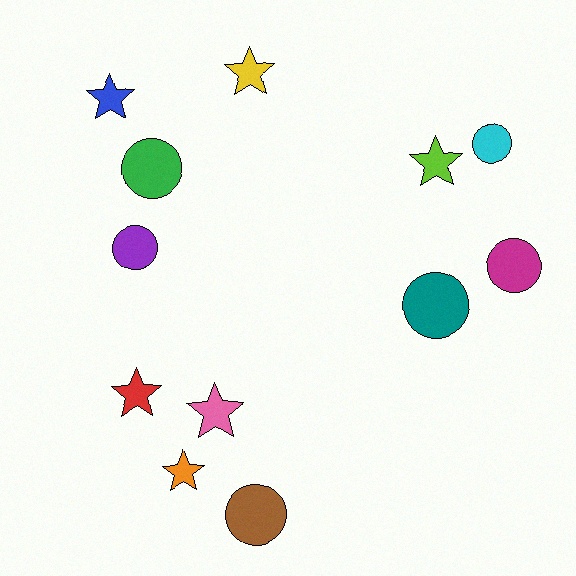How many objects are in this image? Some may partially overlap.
There are 12 objects.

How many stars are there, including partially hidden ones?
There are 6 stars.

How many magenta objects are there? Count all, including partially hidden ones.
There is 1 magenta object.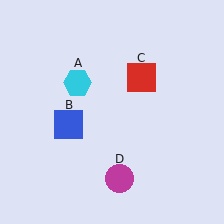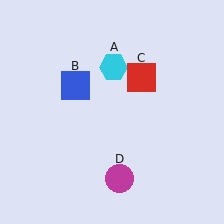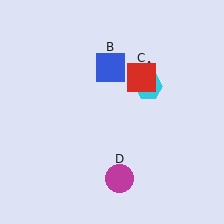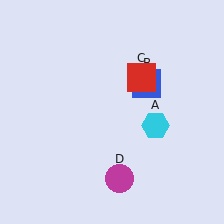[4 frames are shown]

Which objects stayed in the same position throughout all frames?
Red square (object C) and magenta circle (object D) remained stationary.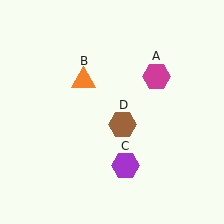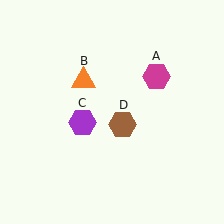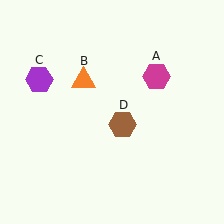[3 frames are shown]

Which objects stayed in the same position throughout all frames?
Magenta hexagon (object A) and orange triangle (object B) and brown hexagon (object D) remained stationary.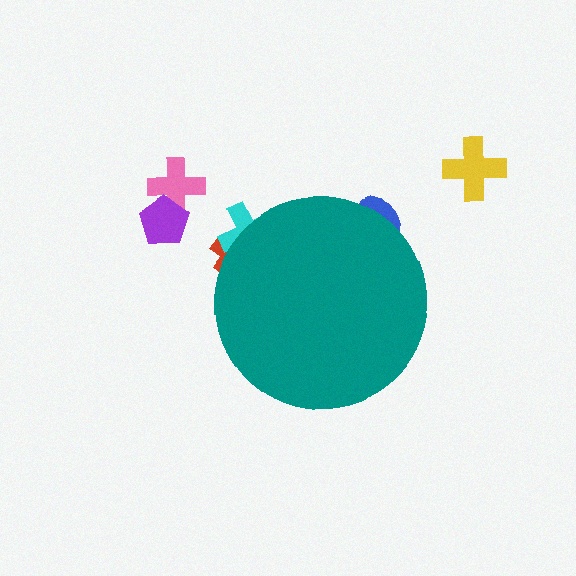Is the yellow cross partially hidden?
No, the yellow cross is fully visible.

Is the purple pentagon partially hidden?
No, the purple pentagon is fully visible.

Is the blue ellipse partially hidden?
Yes, the blue ellipse is partially hidden behind the teal circle.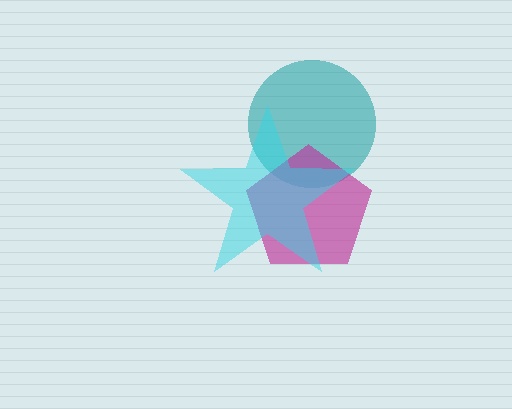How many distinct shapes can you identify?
There are 3 distinct shapes: a teal circle, a magenta pentagon, a cyan star.